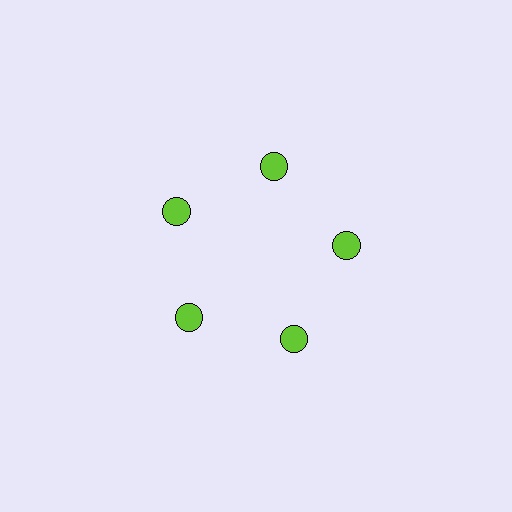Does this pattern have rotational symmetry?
Yes, this pattern has 5-fold rotational symmetry. It looks the same after rotating 72 degrees around the center.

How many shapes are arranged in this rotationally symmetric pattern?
There are 5 shapes, arranged in 5 groups of 1.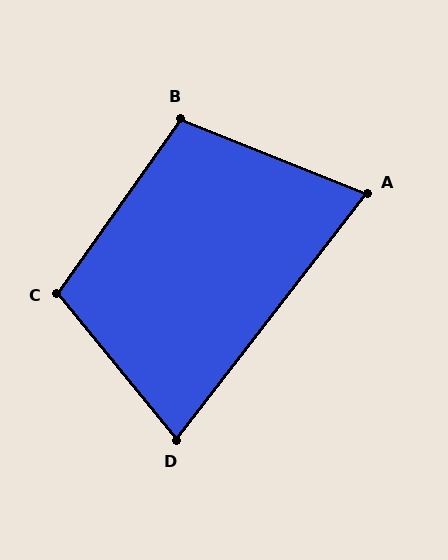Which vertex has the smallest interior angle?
A, at approximately 74 degrees.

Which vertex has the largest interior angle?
C, at approximately 106 degrees.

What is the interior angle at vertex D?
Approximately 77 degrees (acute).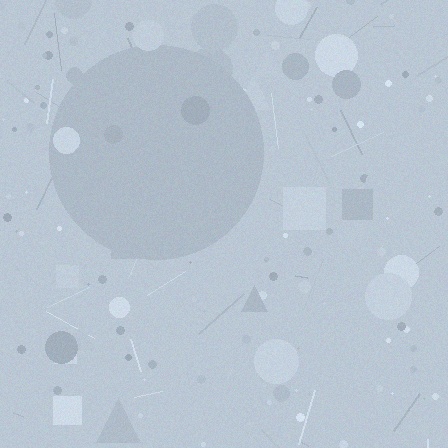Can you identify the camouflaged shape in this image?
The camouflaged shape is a circle.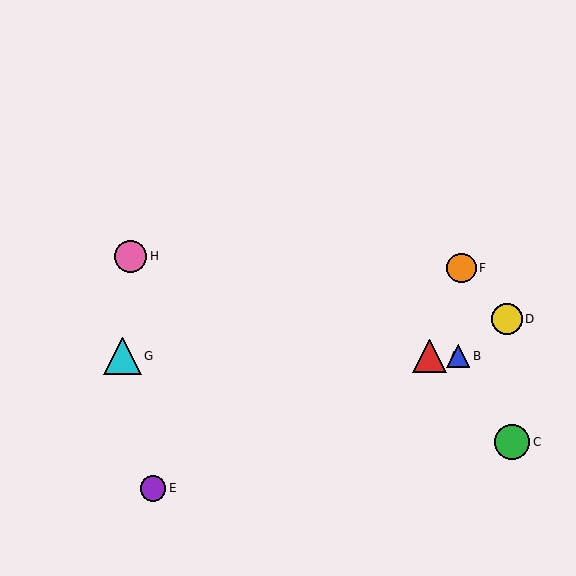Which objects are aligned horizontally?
Objects A, B, G are aligned horizontally.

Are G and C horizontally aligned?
No, G is at y≈356 and C is at y≈442.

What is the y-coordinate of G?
Object G is at y≈356.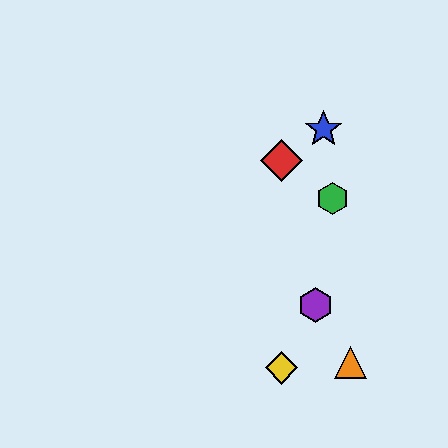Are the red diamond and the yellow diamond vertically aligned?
Yes, both are at x≈281.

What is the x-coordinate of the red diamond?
The red diamond is at x≈281.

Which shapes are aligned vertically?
The red diamond, the yellow diamond are aligned vertically.